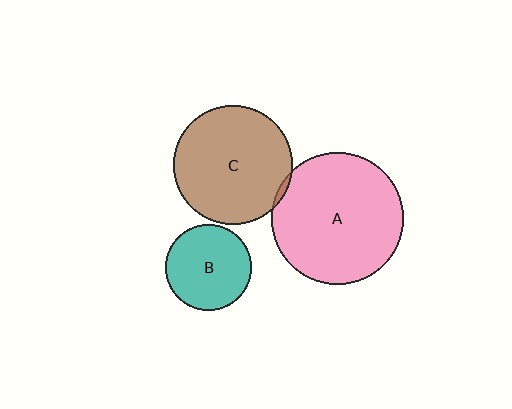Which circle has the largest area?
Circle A (pink).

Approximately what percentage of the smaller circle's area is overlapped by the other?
Approximately 5%.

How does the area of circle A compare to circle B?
Approximately 2.4 times.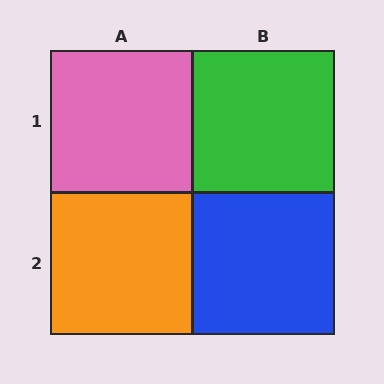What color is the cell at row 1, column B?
Green.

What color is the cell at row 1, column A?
Pink.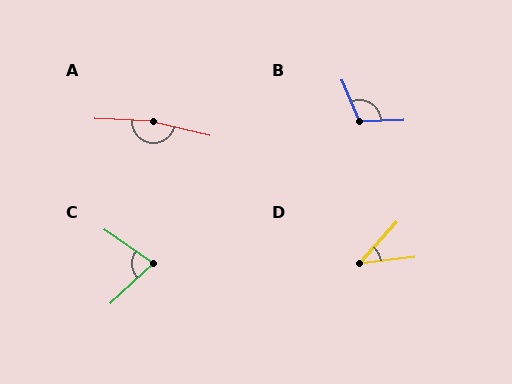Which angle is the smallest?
D, at approximately 42 degrees.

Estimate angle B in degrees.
Approximately 110 degrees.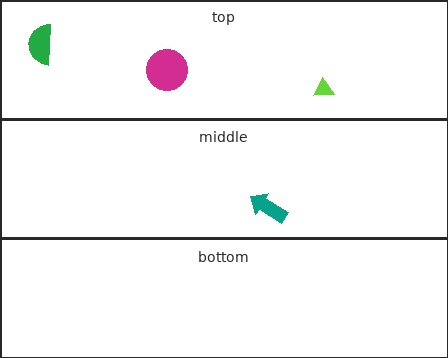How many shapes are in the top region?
3.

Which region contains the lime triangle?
The top region.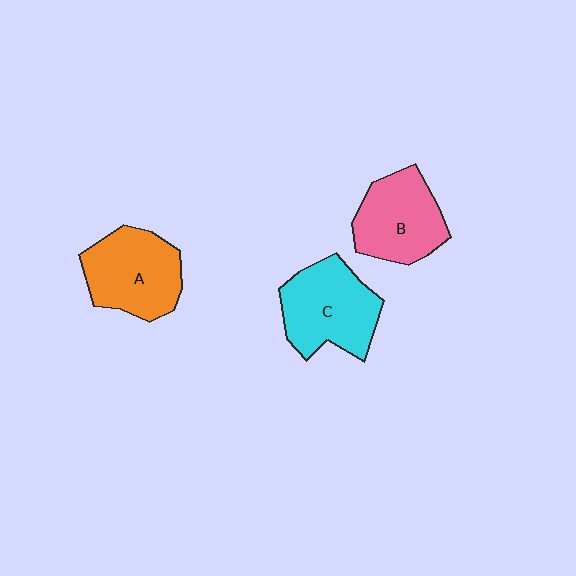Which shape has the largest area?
Shape C (cyan).